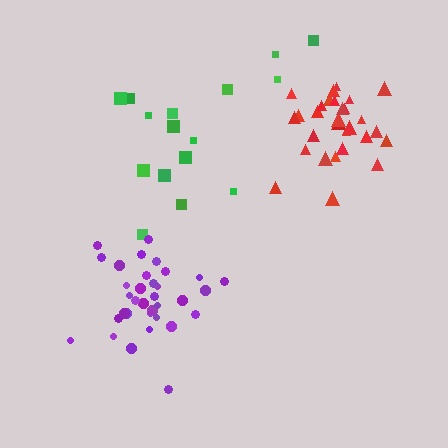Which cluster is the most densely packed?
Purple.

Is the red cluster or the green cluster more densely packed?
Red.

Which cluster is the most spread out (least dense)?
Green.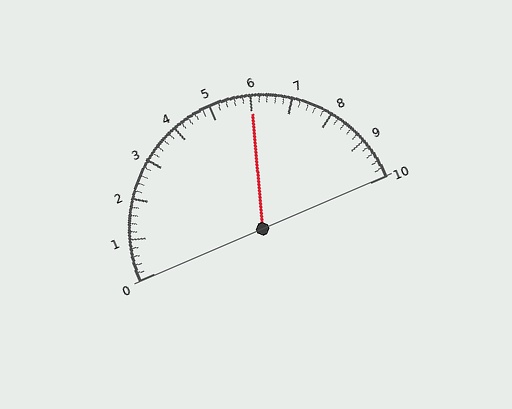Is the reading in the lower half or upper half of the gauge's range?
The reading is in the upper half of the range (0 to 10).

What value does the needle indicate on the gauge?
The needle indicates approximately 6.0.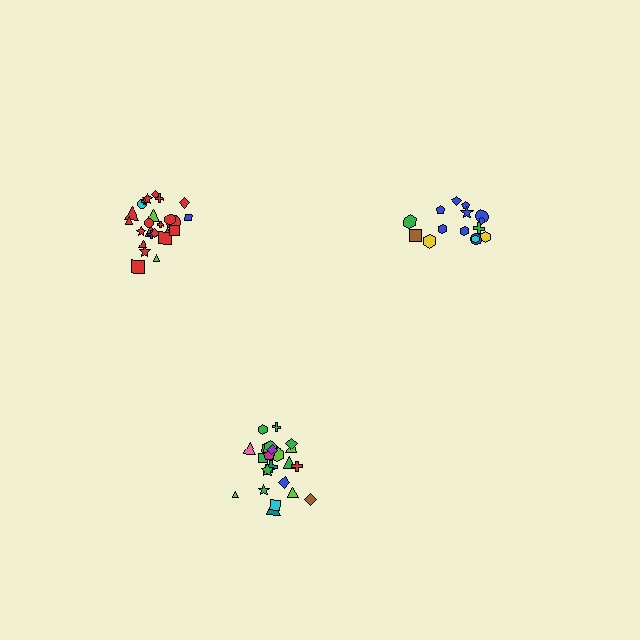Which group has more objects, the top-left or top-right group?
The top-left group.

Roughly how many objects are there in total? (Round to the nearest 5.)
Roughly 65 objects in total.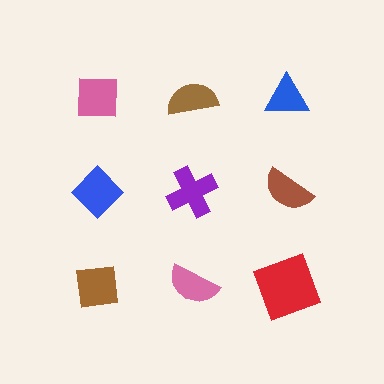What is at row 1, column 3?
A blue triangle.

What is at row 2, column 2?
A purple cross.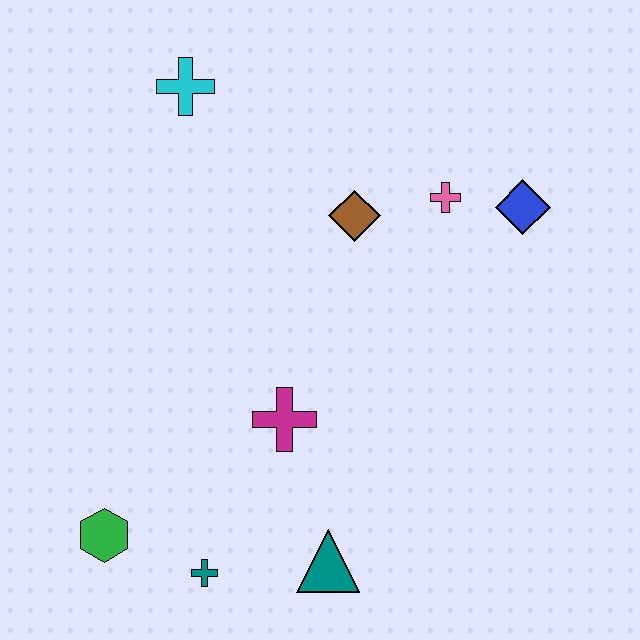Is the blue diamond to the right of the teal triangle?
Yes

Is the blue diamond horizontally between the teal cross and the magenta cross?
No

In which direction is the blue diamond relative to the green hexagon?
The blue diamond is to the right of the green hexagon.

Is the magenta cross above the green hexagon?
Yes